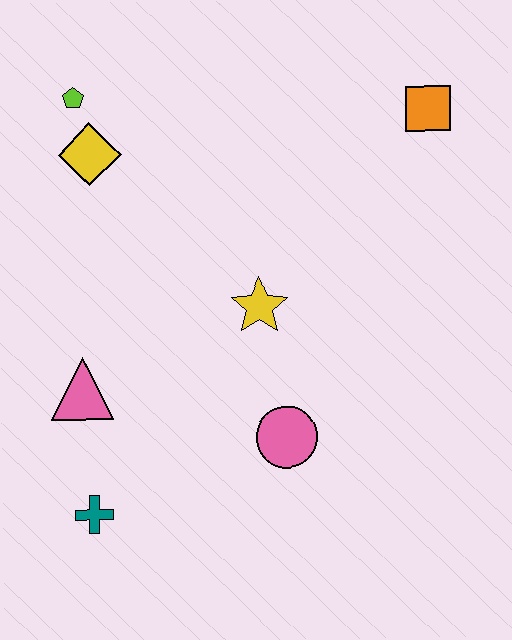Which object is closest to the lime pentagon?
The yellow diamond is closest to the lime pentagon.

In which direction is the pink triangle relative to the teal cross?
The pink triangle is above the teal cross.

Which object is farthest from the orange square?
The teal cross is farthest from the orange square.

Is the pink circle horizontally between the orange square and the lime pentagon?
Yes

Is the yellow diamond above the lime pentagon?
No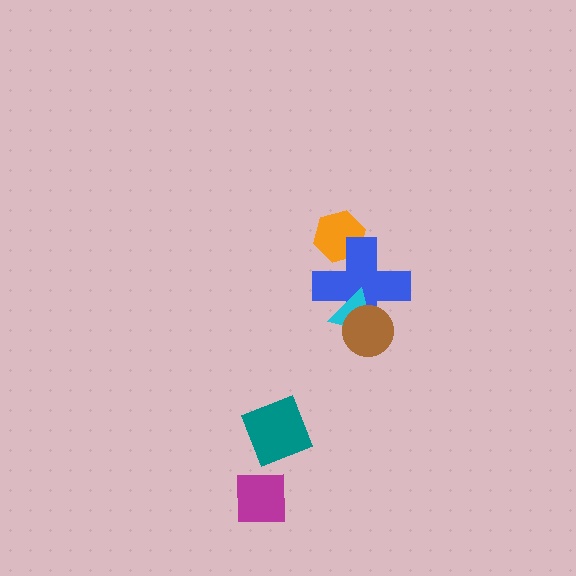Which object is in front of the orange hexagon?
The blue cross is in front of the orange hexagon.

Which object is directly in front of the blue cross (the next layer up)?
The cyan triangle is directly in front of the blue cross.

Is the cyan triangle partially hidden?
Yes, it is partially covered by another shape.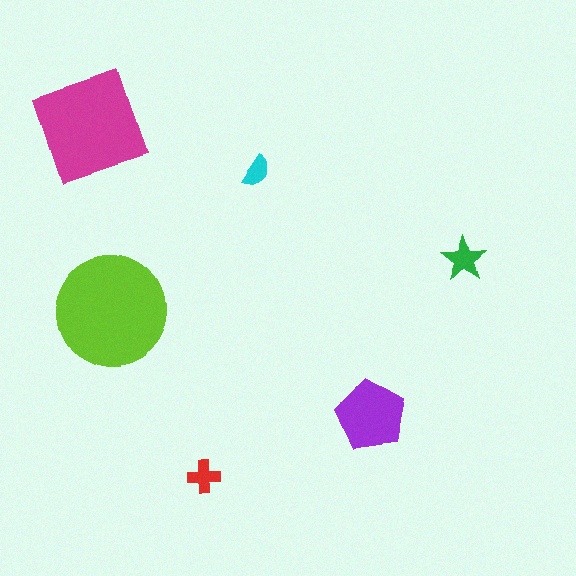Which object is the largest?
The lime circle.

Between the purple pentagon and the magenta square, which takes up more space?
The magenta square.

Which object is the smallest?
The cyan semicircle.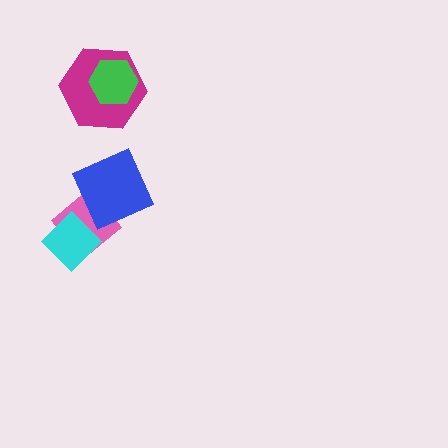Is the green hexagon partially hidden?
No, no other shape covers it.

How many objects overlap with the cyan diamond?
1 object overlaps with the cyan diamond.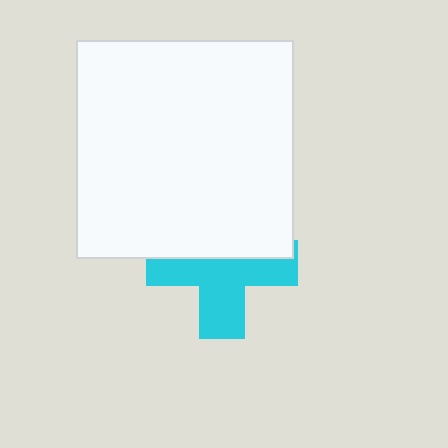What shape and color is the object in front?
The object in front is a white square.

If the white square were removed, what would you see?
You would see the complete cyan cross.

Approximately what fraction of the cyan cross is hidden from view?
Roughly 45% of the cyan cross is hidden behind the white square.